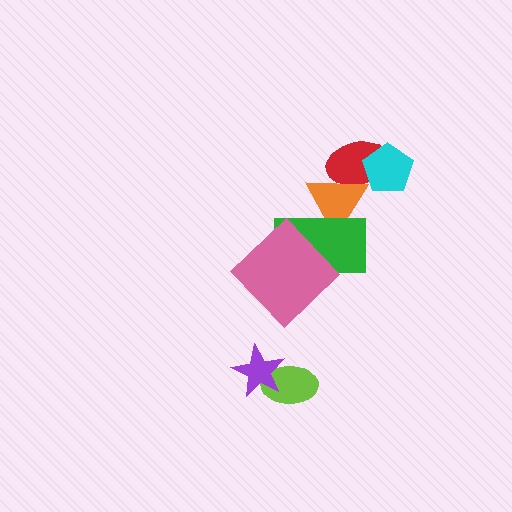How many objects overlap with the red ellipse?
2 objects overlap with the red ellipse.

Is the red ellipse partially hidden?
Yes, it is partially covered by another shape.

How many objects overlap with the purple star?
1 object overlaps with the purple star.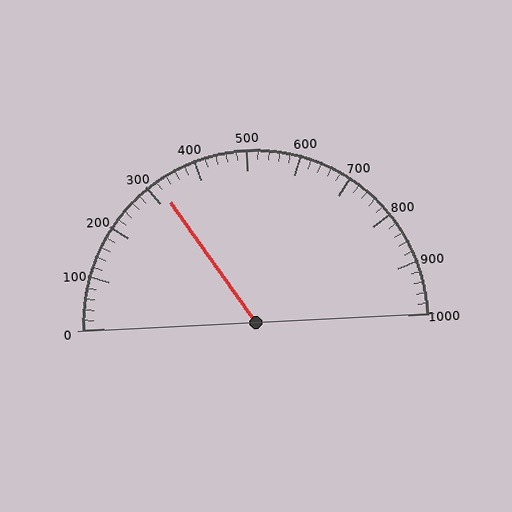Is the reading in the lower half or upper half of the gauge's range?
The reading is in the lower half of the range (0 to 1000).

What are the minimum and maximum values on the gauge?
The gauge ranges from 0 to 1000.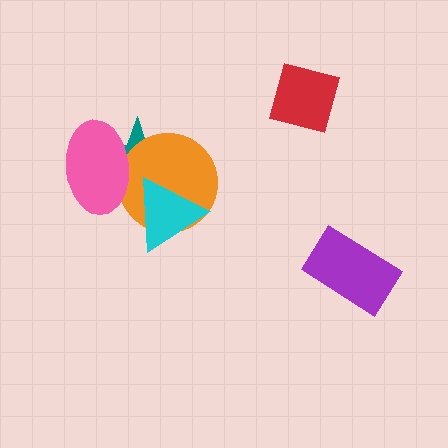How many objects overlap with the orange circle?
3 objects overlap with the orange circle.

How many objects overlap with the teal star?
3 objects overlap with the teal star.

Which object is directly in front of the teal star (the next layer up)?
The orange circle is directly in front of the teal star.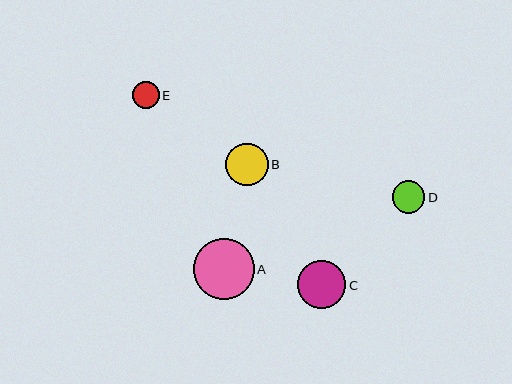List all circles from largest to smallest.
From largest to smallest: A, C, B, D, E.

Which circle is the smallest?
Circle E is the smallest with a size of approximately 27 pixels.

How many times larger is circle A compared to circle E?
Circle A is approximately 2.3 times the size of circle E.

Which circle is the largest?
Circle A is the largest with a size of approximately 61 pixels.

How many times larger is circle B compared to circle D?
Circle B is approximately 1.3 times the size of circle D.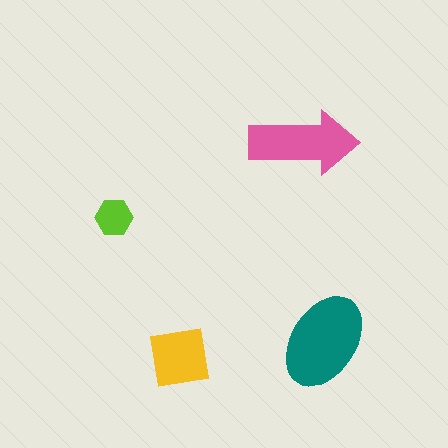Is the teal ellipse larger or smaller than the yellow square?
Larger.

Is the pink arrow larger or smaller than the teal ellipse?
Smaller.